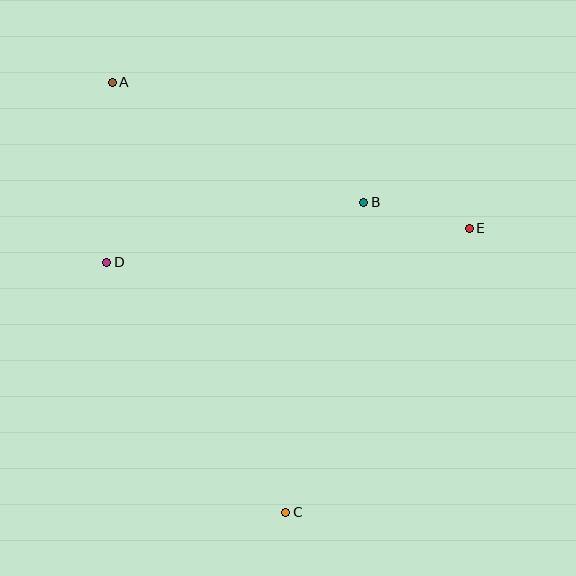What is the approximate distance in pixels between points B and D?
The distance between B and D is approximately 264 pixels.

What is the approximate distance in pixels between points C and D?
The distance between C and D is approximately 308 pixels.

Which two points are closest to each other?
Points B and E are closest to each other.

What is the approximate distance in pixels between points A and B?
The distance between A and B is approximately 279 pixels.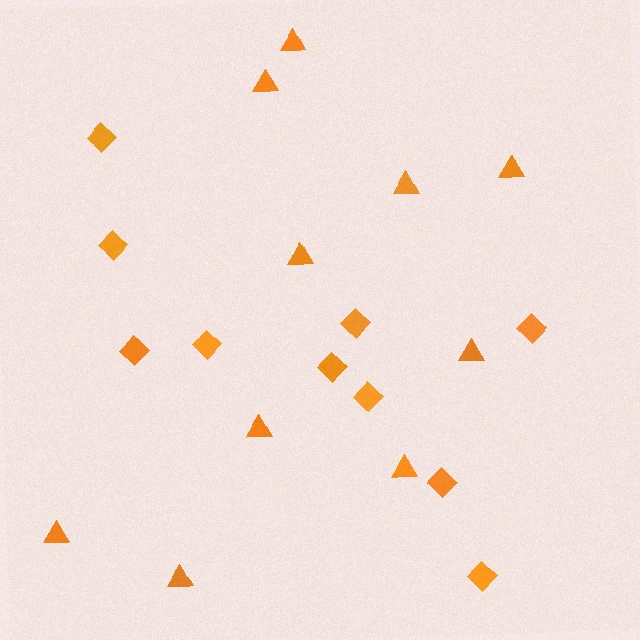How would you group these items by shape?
There are 2 groups: one group of triangles (10) and one group of diamonds (10).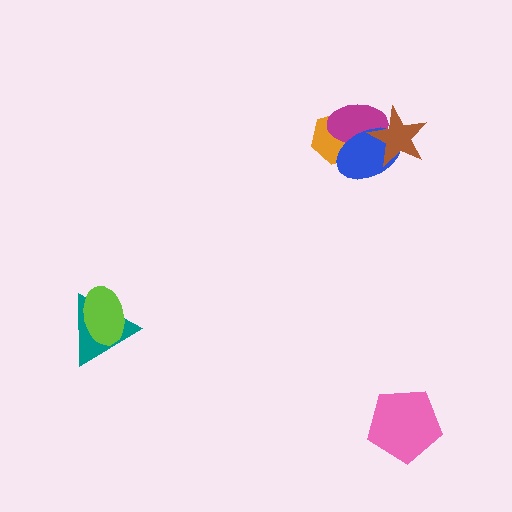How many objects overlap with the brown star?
2 objects overlap with the brown star.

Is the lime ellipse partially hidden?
No, no other shape covers it.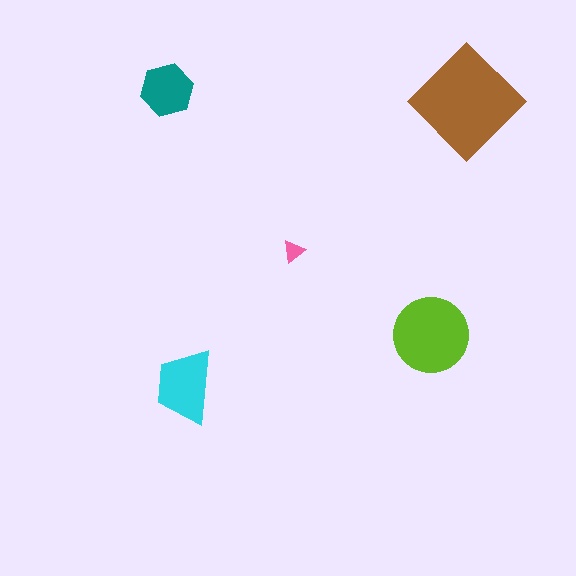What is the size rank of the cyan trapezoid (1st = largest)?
3rd.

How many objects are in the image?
There are 5 objects in the image.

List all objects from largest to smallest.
The brown diamond, the lime circle, the cyan trapezoid, the teal hexagon, the pink triangle.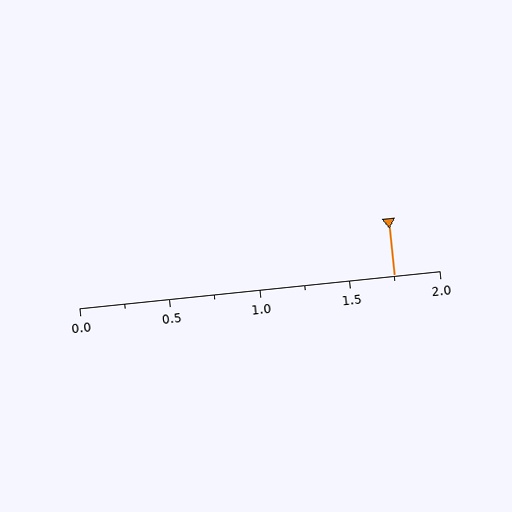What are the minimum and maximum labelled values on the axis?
The axis runs from 0.0 to 2.0.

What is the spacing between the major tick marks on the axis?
The major ticks are spaced 0.5 apart.